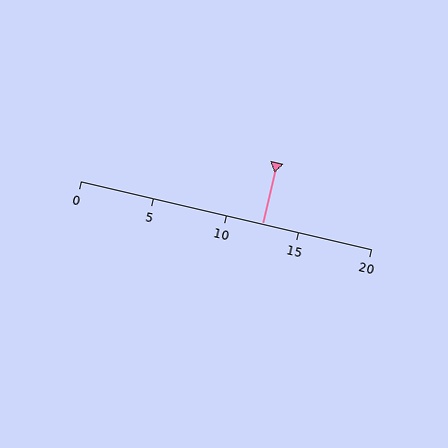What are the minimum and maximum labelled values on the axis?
The axis runs from 0 to 20.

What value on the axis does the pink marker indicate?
The marker indicates approximately 12.5.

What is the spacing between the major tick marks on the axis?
The major ticks are spaced 5 apart.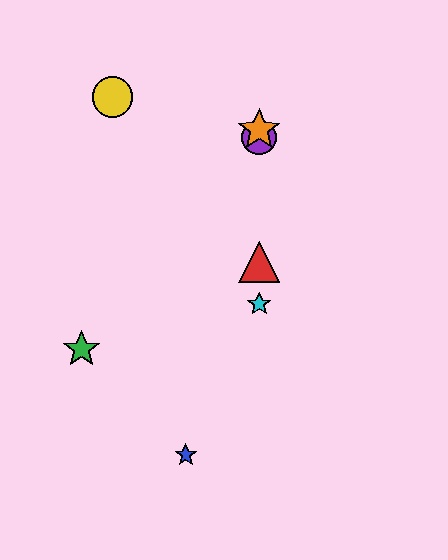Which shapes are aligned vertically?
The red triangle, the purple circle, the orange star, the cyan star are aligned vertically.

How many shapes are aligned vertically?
4 shapes (the red triangle, the purple circle, the orange star, the cyan star) are aligned vertically.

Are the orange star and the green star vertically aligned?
No, the orange star is at x≈259 and the green star is at x≈82.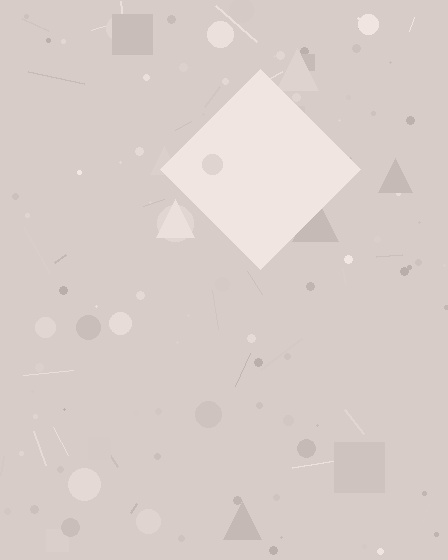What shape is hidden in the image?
A diamond is hidden in the image.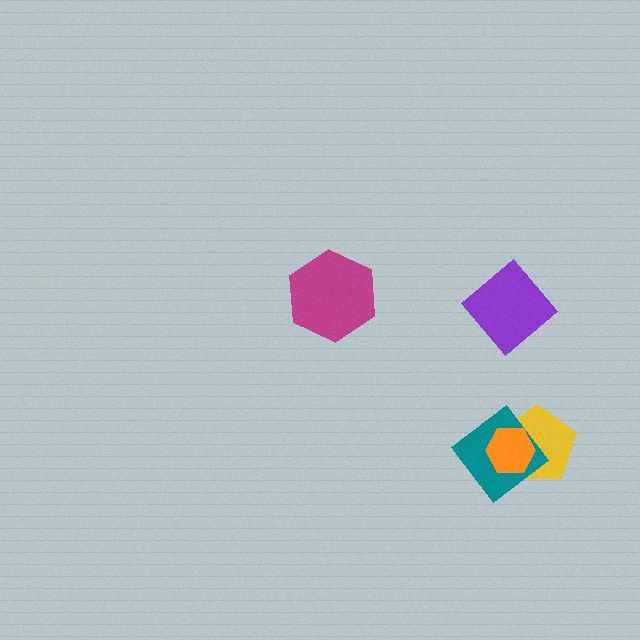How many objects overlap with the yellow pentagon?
2 objects overlap with the yellow pentagon.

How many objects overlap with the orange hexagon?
2 objects overlap with the orange hexagon.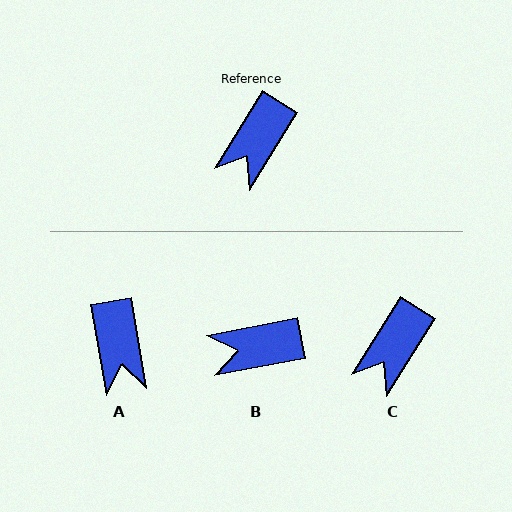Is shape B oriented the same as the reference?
No, it is off by about 47 degrees.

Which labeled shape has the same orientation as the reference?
C.